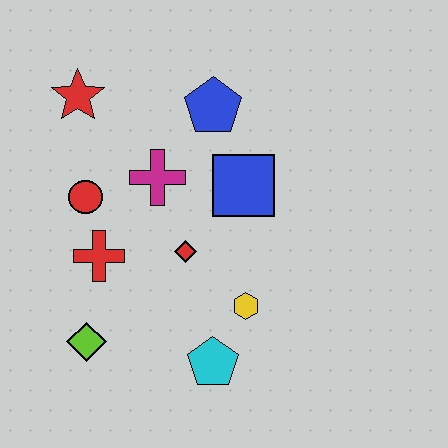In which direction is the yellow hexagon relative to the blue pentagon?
The yellow hexagon is below the blue pentagon.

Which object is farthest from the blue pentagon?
The lime diamond is farthest from the blue pentagon.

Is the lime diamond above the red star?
No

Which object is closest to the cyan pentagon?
The yellow hexagon is closest to the cyan pentagon.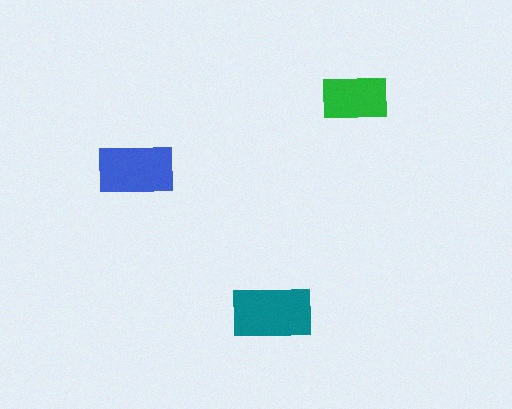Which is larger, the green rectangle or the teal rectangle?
The teal one.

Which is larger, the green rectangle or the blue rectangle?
The blue one.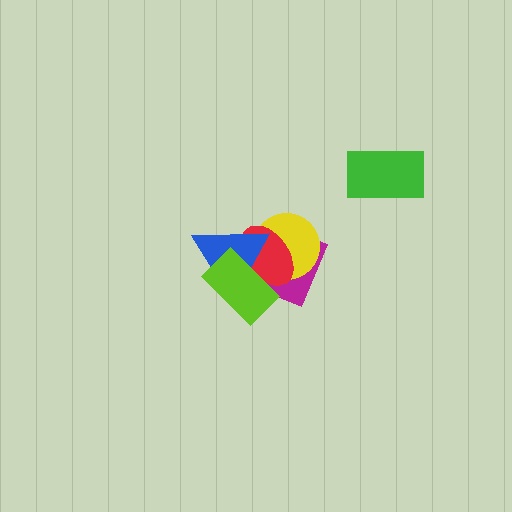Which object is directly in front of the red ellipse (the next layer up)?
The blue triangle is directly in front of the red ellipse.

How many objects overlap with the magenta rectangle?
4 objects overlap with the magenta rectangle.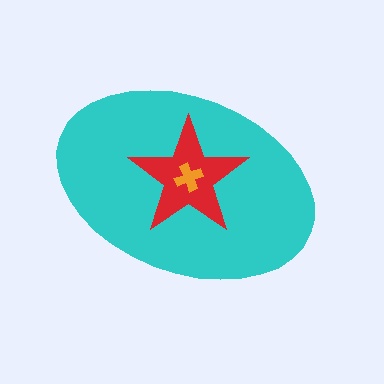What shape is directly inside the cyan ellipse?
The red star.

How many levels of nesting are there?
3.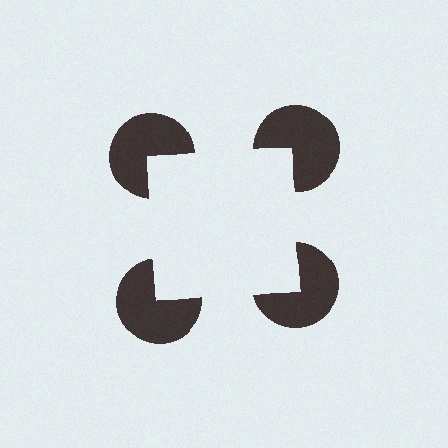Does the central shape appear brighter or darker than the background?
It typically appears slightly brighter than the background, even though no actual brightness change is drawn.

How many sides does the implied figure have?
4 sides.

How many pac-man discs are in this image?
There are 4 — one at each vertex of the illusory square.